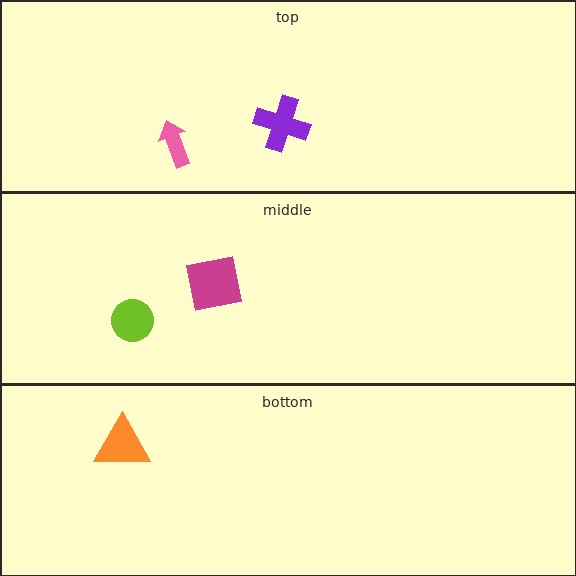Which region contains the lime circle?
The middle region.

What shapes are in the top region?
The pink arrow, the purple cross.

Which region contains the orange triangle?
The bottom region.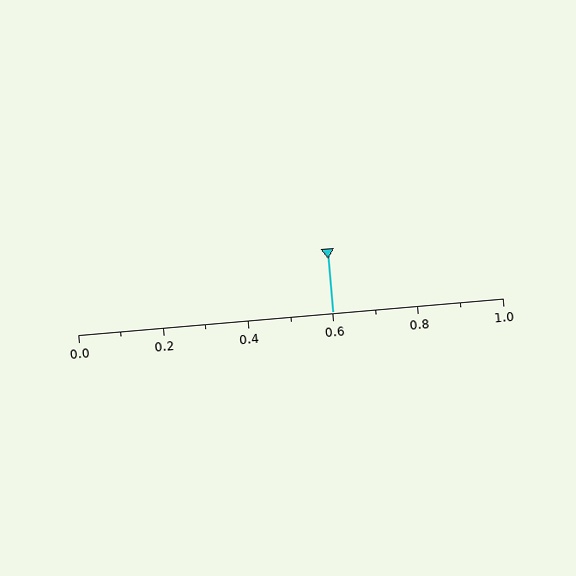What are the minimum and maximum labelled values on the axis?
The axis runs from 0.0 to 1.0.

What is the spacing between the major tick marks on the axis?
The major ticks are spaced 0.2 apart.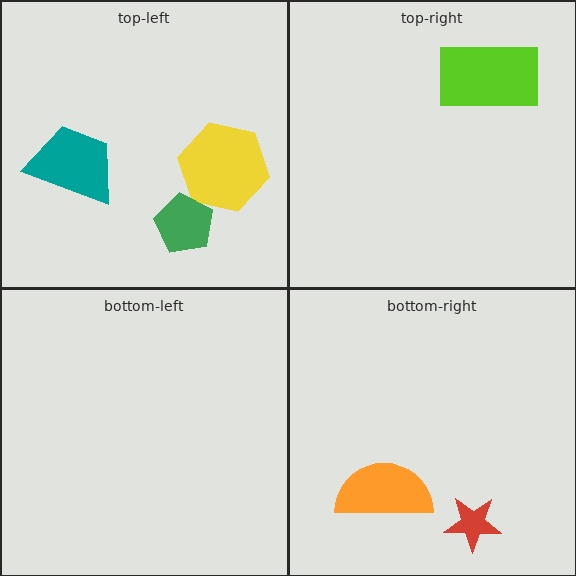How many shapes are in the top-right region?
1.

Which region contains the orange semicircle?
The bottom-right region.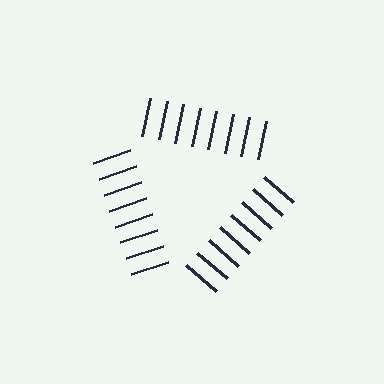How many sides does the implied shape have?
3 sides — the line-ends trace a triangle.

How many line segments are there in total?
24 — 8 along each of the 3 edges.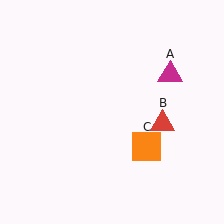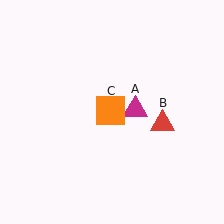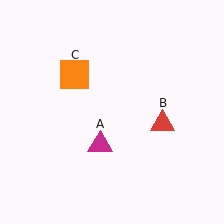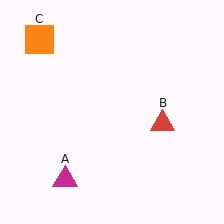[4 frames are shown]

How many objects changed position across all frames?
2 objects changed position: magenta triangle (object A), orange square (object C).